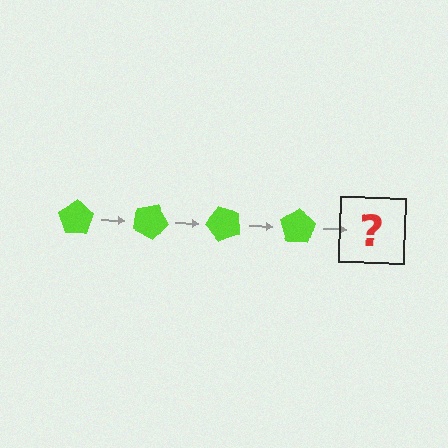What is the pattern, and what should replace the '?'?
The pattern is that the pentagon rotates 25 degrees each step. The '?' should be a lime pentagon rotated 100 degrees.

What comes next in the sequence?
The next element should be a lime pentagon rotated 100 degrees.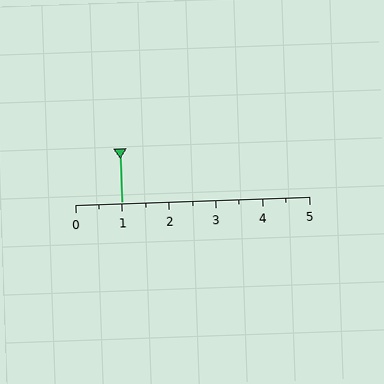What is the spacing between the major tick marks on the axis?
The major ticks are spaced 1 apart.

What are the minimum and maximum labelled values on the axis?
The axis runs from 0 to 5.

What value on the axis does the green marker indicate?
The marker indicates approximately 1.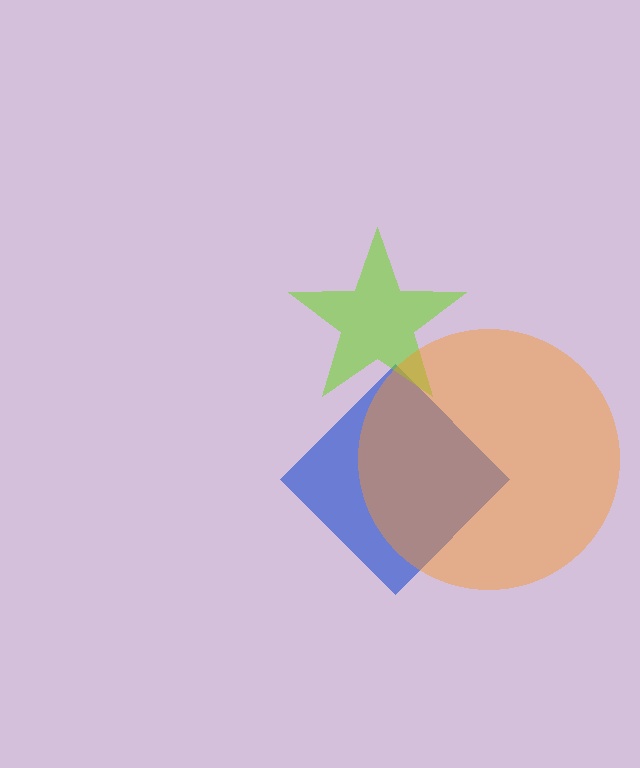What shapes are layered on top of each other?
The layered shapes are: a blue diamond, a lime star, an orange circle.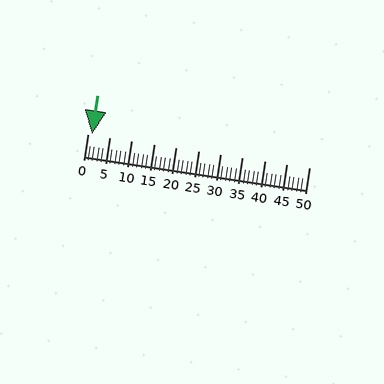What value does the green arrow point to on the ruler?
The green arrow points to approximately 1.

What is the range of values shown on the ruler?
The ruler shows values from 0 to 50.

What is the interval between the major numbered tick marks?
The major tick marks are spaced 5 units apart.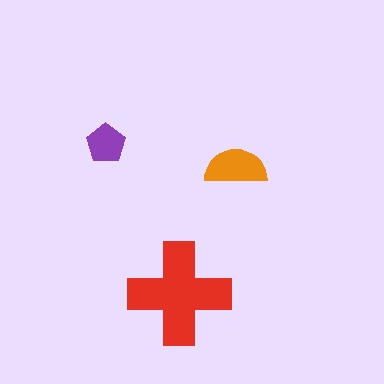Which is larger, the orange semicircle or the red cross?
The red cross.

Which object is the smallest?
The purple pentagon.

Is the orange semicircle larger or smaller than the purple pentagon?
Larger.